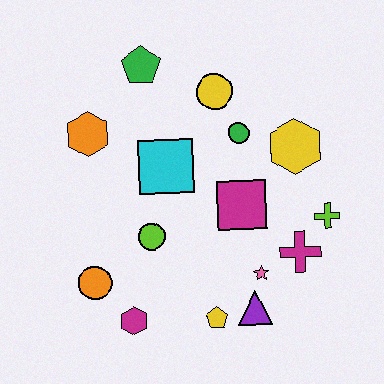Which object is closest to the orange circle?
The magenta hexagon is closest to the orange circle.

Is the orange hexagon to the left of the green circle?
Yes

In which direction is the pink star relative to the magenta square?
The pink star is below the magenta square.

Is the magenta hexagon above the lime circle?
No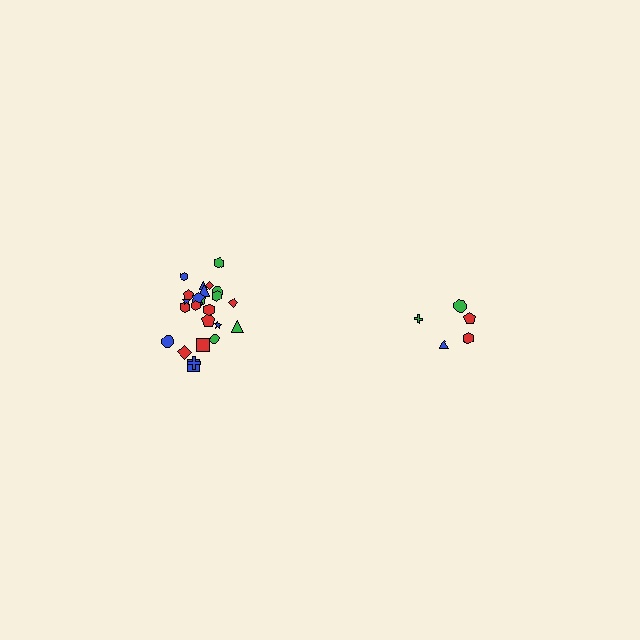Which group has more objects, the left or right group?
The left group.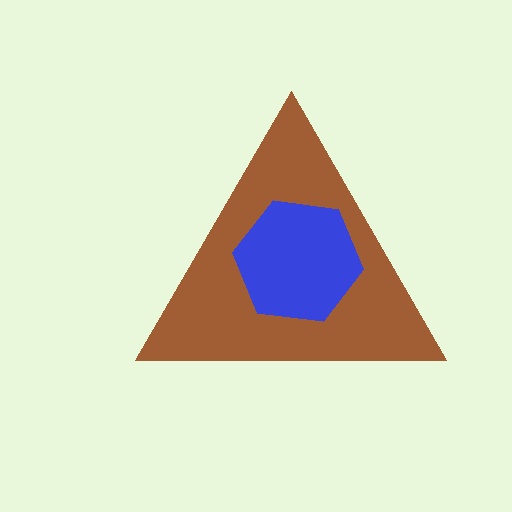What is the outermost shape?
The brown triangle.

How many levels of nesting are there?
2.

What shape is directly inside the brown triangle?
The blue hexagon.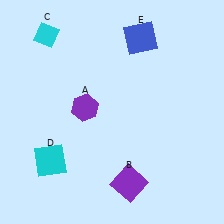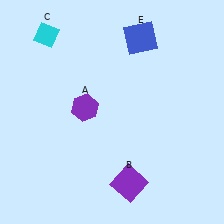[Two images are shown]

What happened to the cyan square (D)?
The cyan square (D) was removed in Image 2. It was in the bottom-left area of Image 1.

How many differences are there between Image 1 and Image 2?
There is 1 difference between the two images.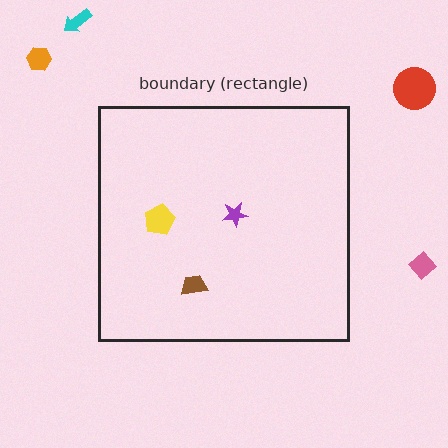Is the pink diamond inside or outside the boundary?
Outside.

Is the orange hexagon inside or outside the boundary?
Outside.